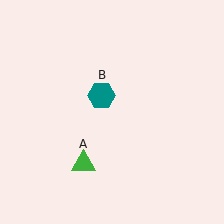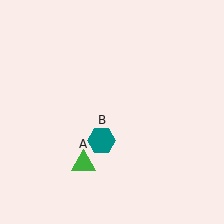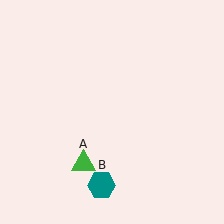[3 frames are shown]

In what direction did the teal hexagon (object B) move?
The teal hexagon (object B) moved down.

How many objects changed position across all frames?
1 object changed position: teal hexagon (object B).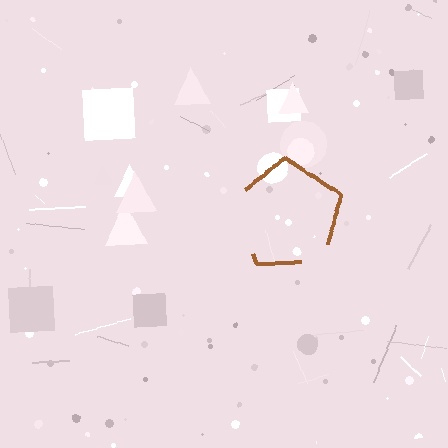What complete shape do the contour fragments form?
The contour fragments form a pentagon.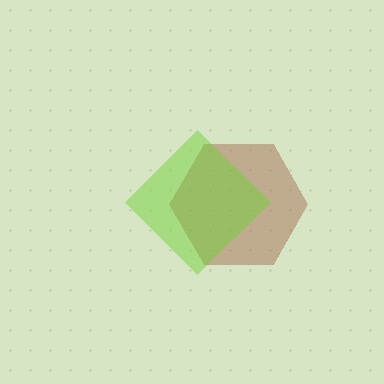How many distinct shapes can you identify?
There are 2 distinct shapes: a brown hexagon, a lime diamond.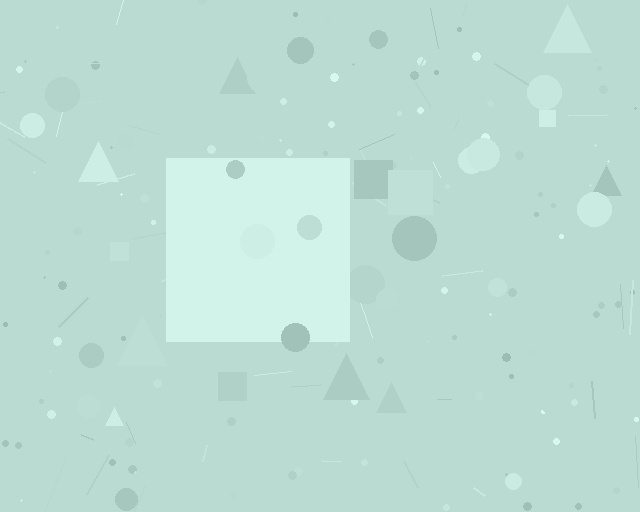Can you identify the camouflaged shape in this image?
The camouflaged shape is a square.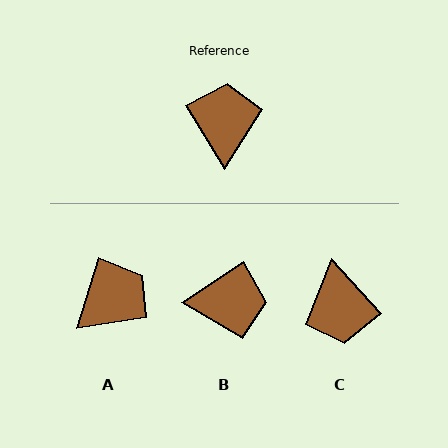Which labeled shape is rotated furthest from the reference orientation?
C, about 169 degrees away.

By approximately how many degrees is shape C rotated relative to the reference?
Approximately 169 degrees clockwise.